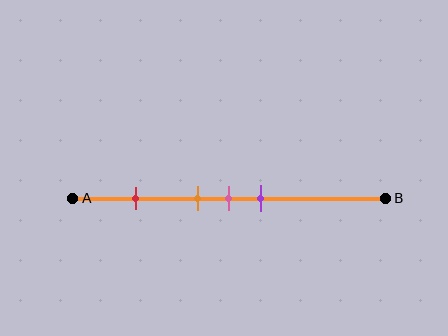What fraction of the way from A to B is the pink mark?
The pink mark is approximately 50% (0.5) of the way from A to B.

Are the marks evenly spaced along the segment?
No, the marks are not evenly spaced.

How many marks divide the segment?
There are 4 marks dividing the segment.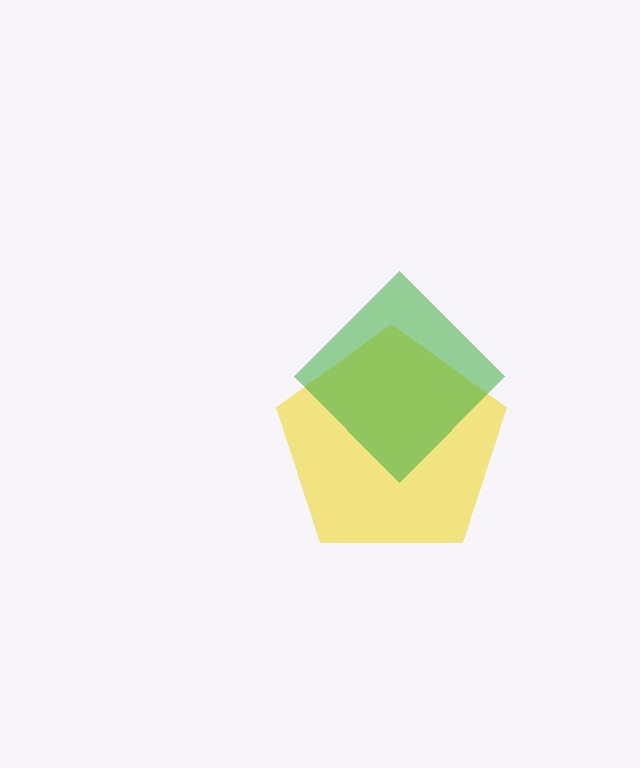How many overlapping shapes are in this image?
There are 2 overlapping shapes in the image.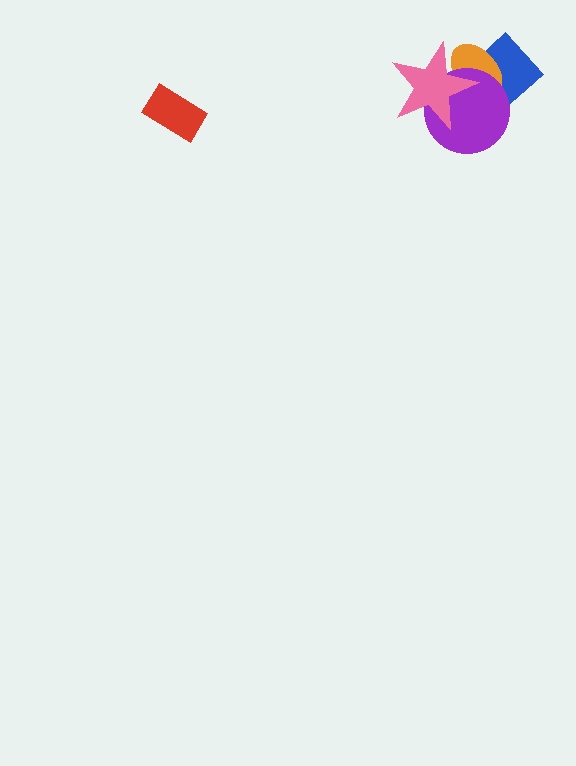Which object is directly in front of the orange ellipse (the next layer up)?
The purple circle is directly in front of the orange ellipse.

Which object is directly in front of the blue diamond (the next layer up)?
The orange ellipse is directly in front of the blue diamond.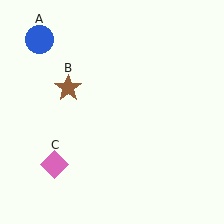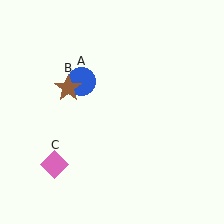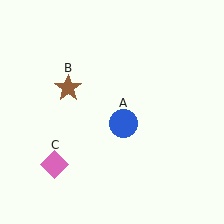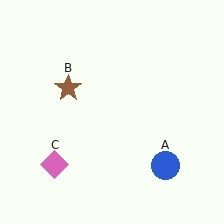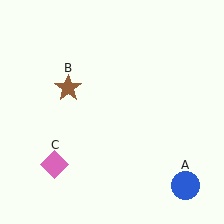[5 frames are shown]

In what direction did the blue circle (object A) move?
The blue circle (object A) moved down and to the right.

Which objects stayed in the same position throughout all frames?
Brown star (object B) and pink diamond (object C) remained stationary.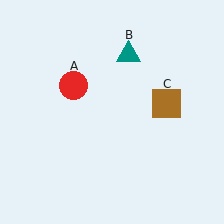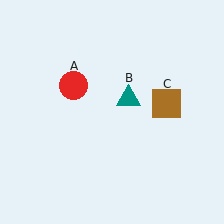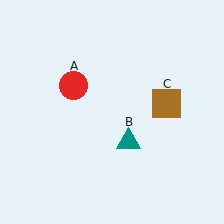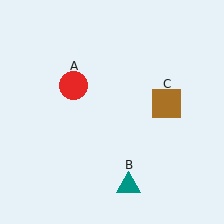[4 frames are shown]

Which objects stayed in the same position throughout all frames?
Red circle (object A) and brown square (object C) remained stationary.